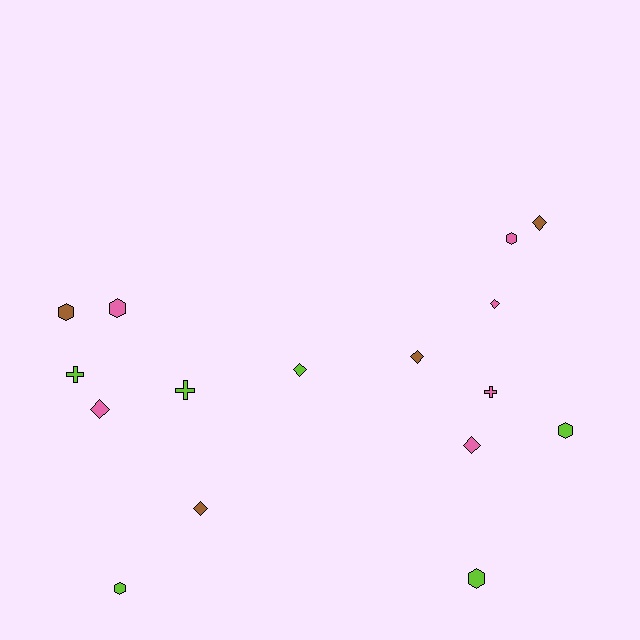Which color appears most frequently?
Pink, with 6 objects.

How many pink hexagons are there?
There are 2 pink hexagons.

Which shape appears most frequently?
Diamond, with 7 objects.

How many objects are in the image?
There are 16 objects.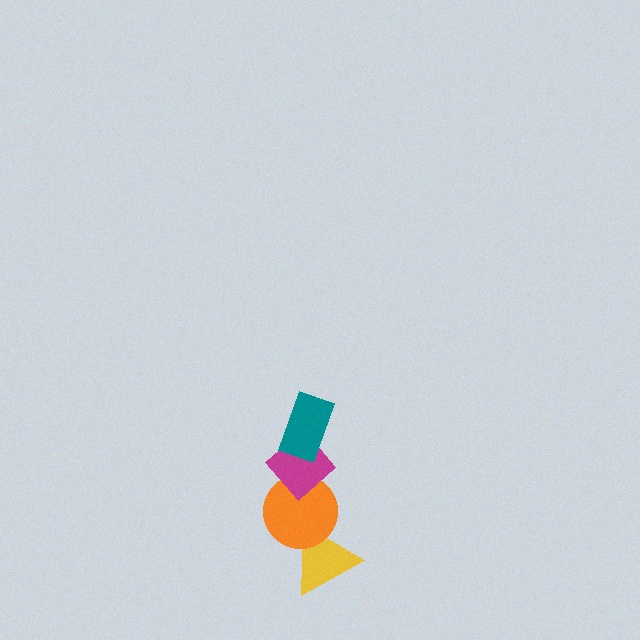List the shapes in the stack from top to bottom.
From top to bottom: the teal rectangle, the magenta diamond, the orange circle, the yellow triangle.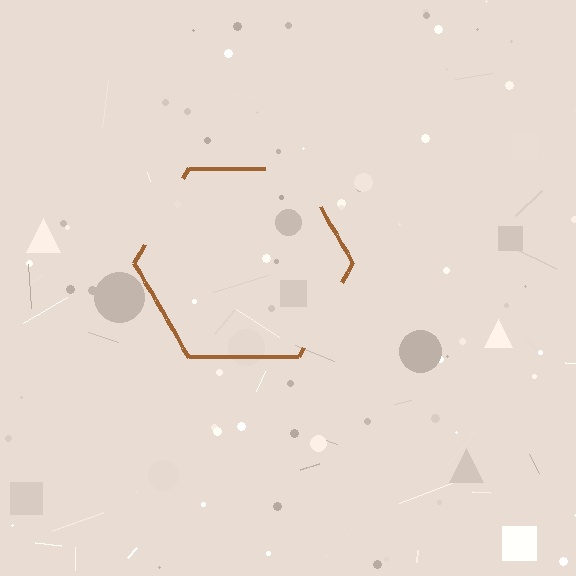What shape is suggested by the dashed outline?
The dashed outline suggests a hexagon.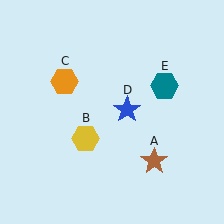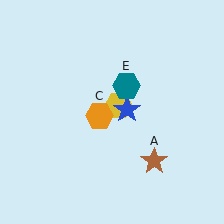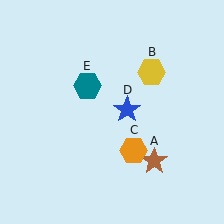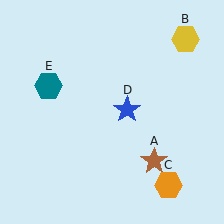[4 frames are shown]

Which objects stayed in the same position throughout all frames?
Brown star (object A) and blue star (object D) remained stationary.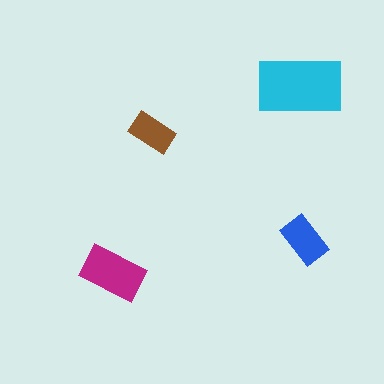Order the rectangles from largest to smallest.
the cyan one, the magenta one, the blue one, the brown one.